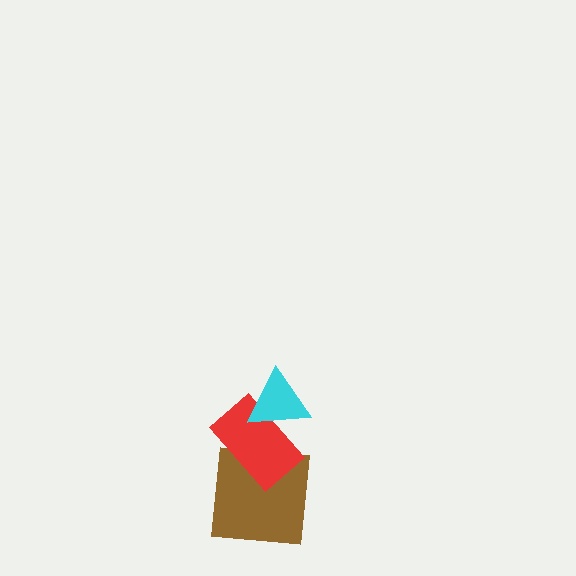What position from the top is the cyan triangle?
The cyan triangle is 1st from the top.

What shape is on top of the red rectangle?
The cyan triangle is on top of the red rectangle.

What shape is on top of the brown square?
The red rectangle is on top of the brown square.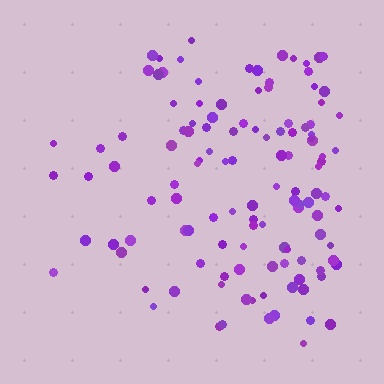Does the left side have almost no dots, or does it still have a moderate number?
Still a moderate number, just noticeably fewer than the right.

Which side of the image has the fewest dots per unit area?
The left.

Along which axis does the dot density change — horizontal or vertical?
Horizontal.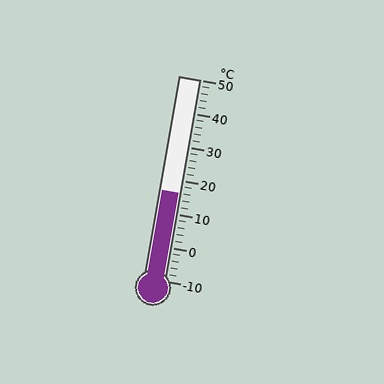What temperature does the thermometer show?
The thermometer shows approximately 16°C.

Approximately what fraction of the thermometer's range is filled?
The thermometer is filled to approximately 45% of its range.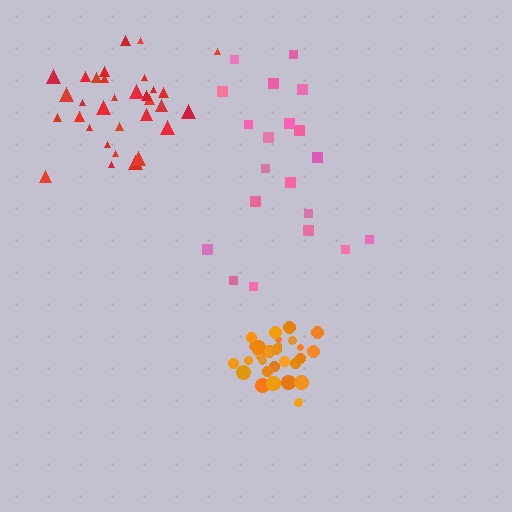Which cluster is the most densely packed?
Orange.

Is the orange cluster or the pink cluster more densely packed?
Orange.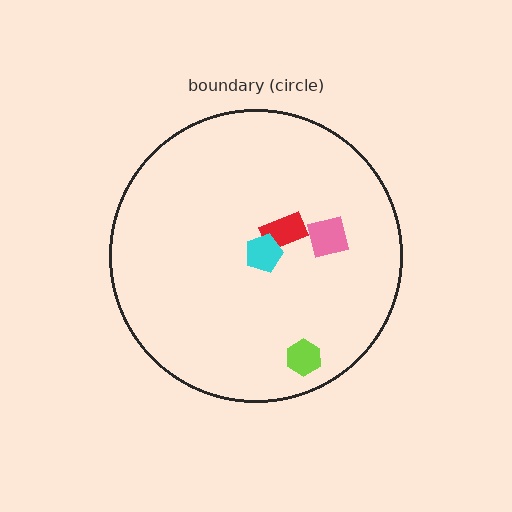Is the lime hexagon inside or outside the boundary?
Inside.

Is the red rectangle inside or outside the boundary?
Inside.